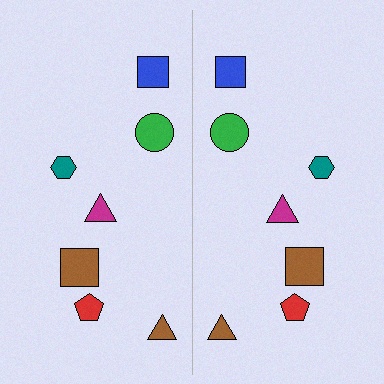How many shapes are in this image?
There are 14 shapes in this image.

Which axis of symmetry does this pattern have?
The pattern has a vertical axis of symmetry running through the center of the image.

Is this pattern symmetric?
Yes, this pattern has bilateral (reflection) symmetry.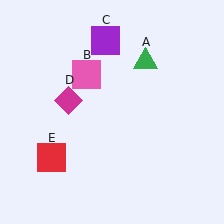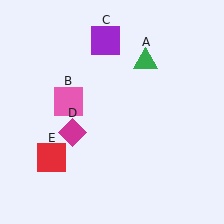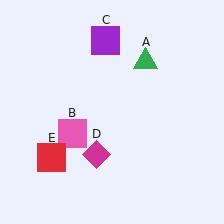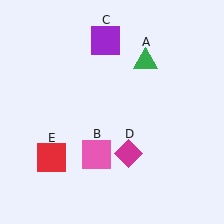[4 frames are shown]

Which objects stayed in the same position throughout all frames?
Green triangle (object A) and purple square (object C) and red square (object E) remained stationary.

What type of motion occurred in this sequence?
The pink square (object B), magenta diamond (object D) rotated counterclockwise around the center of the scene.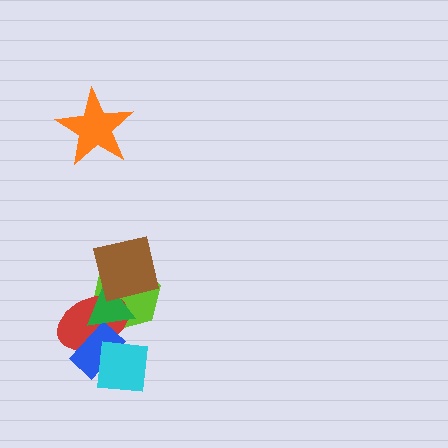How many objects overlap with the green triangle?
4 objects overlap with the green triangle.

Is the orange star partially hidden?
No, no other shape covers it.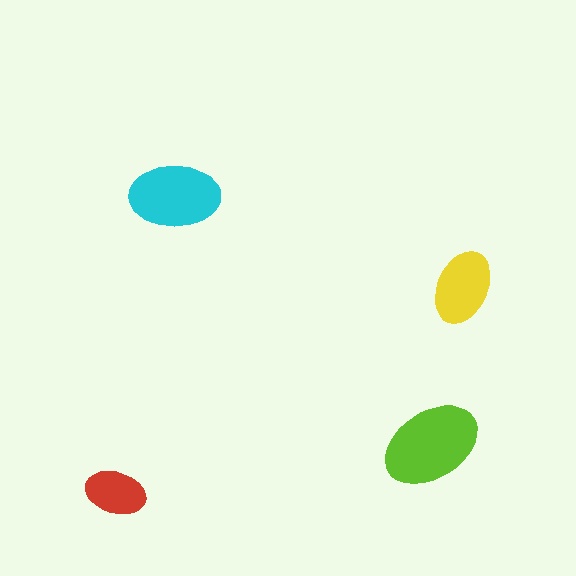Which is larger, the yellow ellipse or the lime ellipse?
The lime one.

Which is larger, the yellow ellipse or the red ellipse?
The yellow one.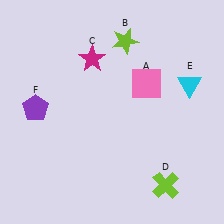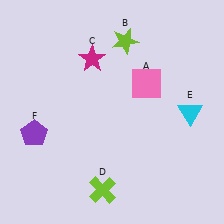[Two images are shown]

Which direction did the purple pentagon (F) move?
The purple pentagon (F) moved down.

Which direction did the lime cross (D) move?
The lime cross (D) moved left.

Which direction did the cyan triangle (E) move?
The cyan triangle (E) moved down.